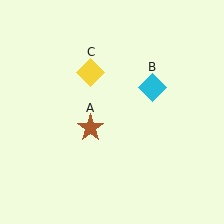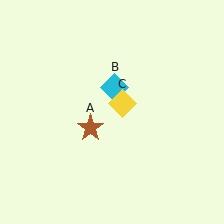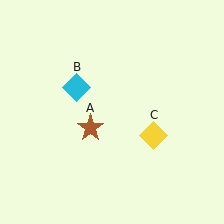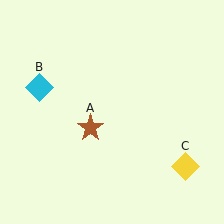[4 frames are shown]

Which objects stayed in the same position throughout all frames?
Brown star (object A) remained stationary.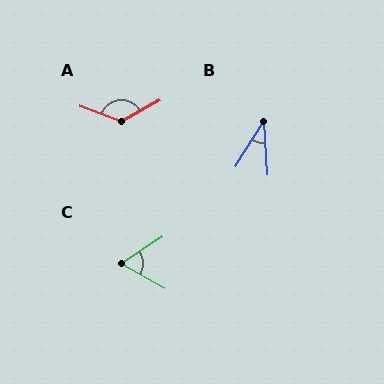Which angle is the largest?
A, at approximately 130 degrees.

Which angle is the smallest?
B, at approximately 35 degrees.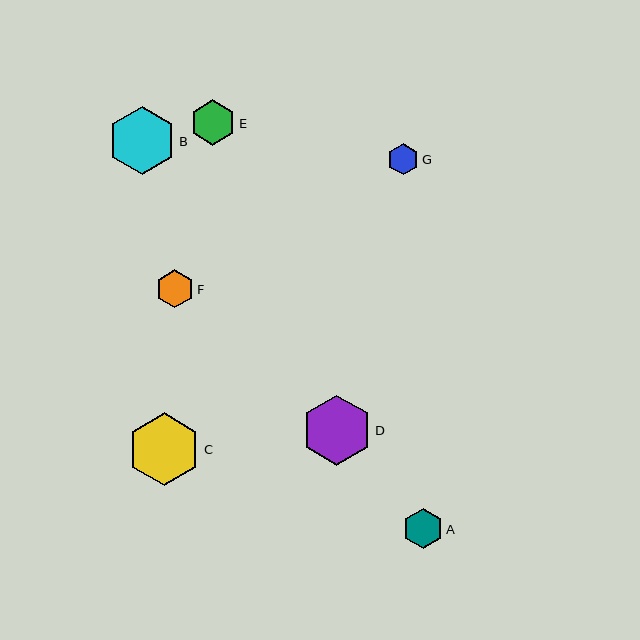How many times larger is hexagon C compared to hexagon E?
Hexagon C is approximately 1.6 times the size of hexagon E.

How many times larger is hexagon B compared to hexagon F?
Hexagon B is approximately 1.8 times the size of hexagon F.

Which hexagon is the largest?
Hexagon C is the largest with a size of approximately 73 pixels.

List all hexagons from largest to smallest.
From largest to smallest: C, D, B, E, A, F, G.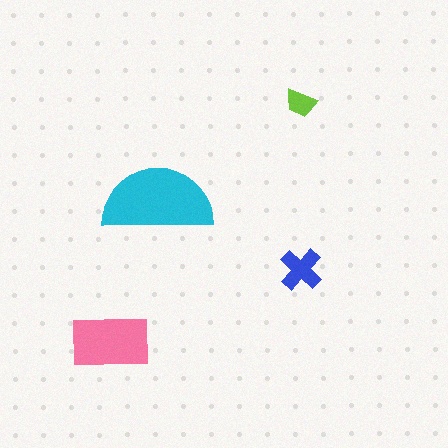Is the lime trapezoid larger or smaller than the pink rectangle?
Smaller.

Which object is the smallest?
The lime trapezoid.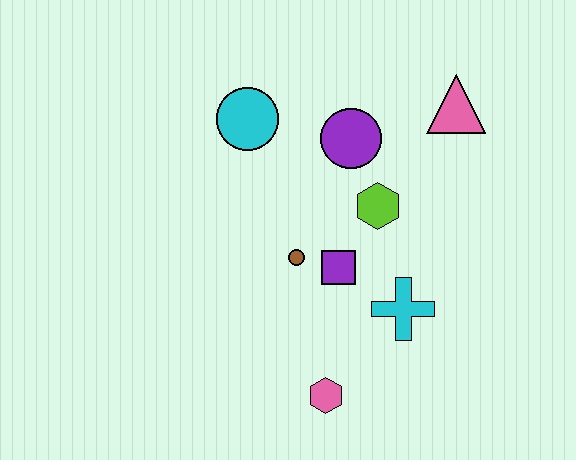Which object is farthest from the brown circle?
The pink triangle is farthest from the brown circle.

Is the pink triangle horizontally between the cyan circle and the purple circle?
No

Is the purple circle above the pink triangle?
No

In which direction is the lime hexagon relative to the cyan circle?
The lime hexagon is to the right of the cyan circle.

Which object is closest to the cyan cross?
The purple square is closest to the cyan cross.